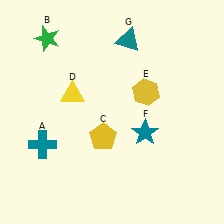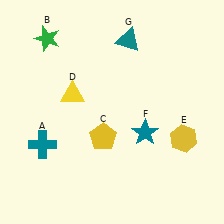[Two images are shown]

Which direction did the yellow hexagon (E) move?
The yellow hexagon (E) moved down.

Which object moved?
The yellow hexagon (E) moved down.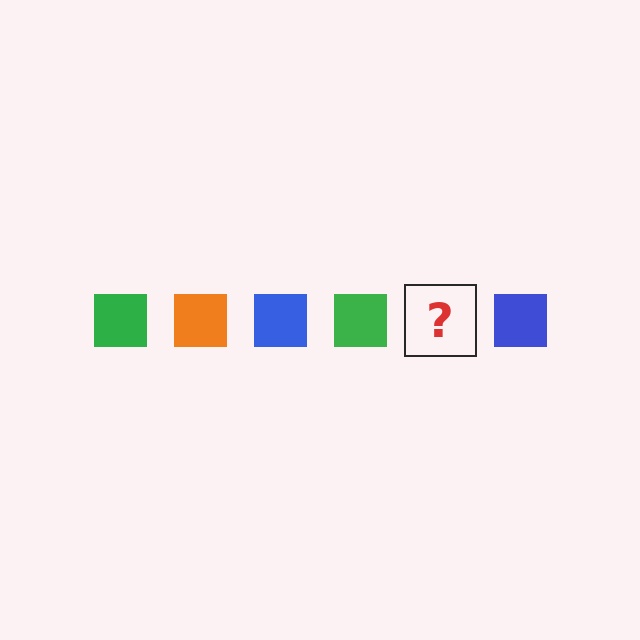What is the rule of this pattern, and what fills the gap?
The rule is that the pattern cycles through green, orange, blue squares. The gap should be filled with an orange square.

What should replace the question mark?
The question mark should be replaced with an orange square.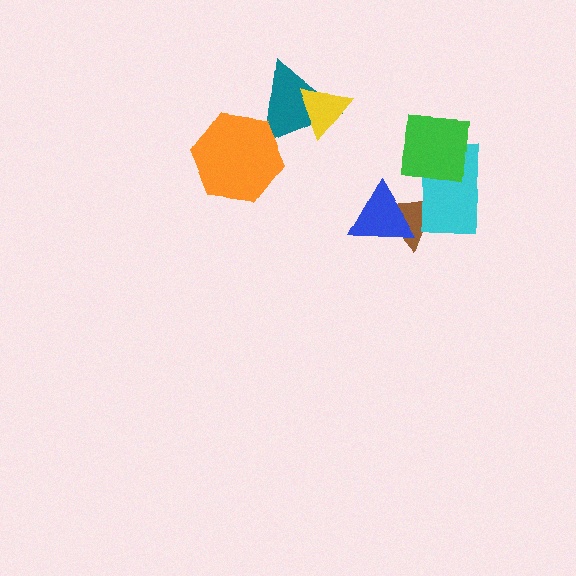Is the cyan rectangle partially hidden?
Yes, it is partially covered by another shape.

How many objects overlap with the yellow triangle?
1 object overlaps with the yellow triangle.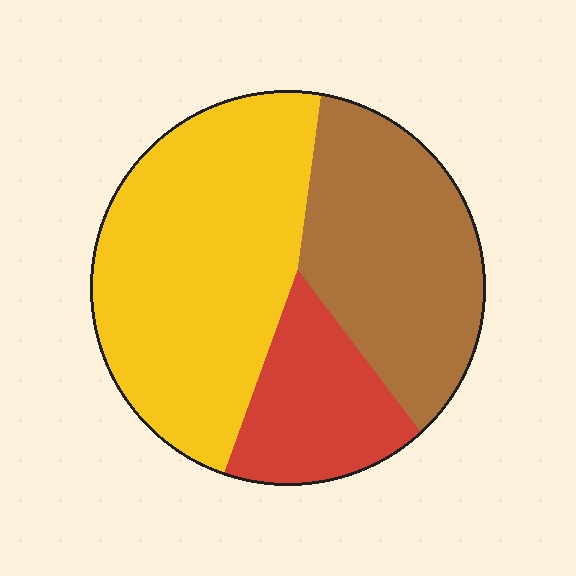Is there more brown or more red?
Brown.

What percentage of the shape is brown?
Brown takes up about one third (1/3) of the shape.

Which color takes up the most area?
Yellow, at roughly 50%.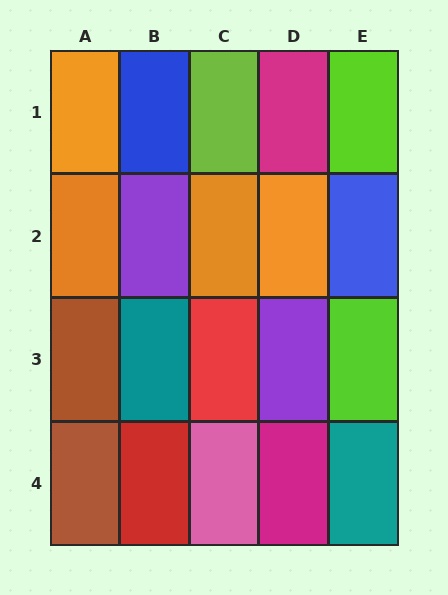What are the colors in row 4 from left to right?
Brown, red, pink, magenta, teal.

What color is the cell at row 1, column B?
Blue.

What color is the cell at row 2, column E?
Blue.